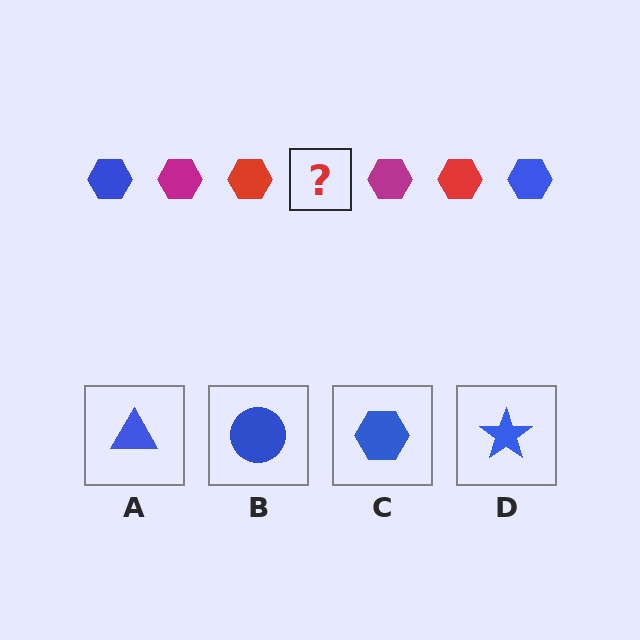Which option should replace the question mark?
Option C.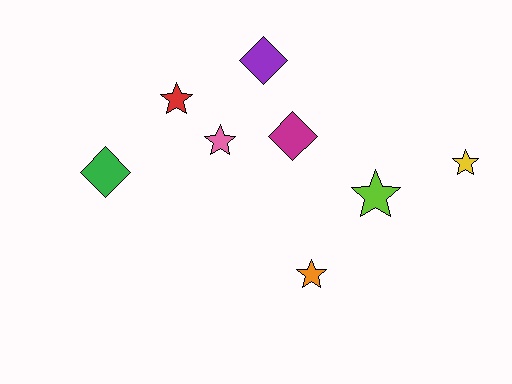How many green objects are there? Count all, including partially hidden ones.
There is 1 green object.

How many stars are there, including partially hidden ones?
There are 5 stars.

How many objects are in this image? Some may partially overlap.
There are 8 objects.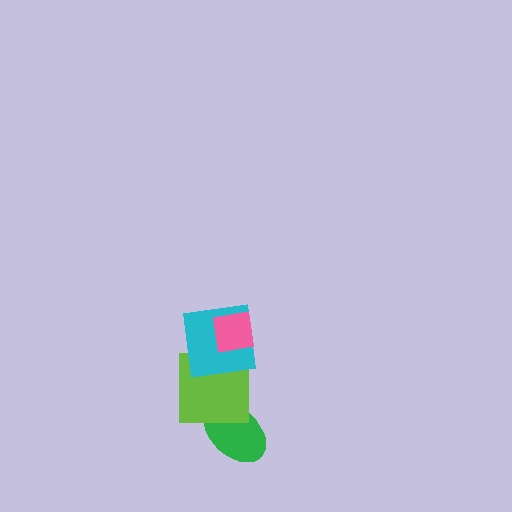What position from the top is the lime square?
The lime square is 3rd from the top.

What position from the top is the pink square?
The pink square is 1st from the top.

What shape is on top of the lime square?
The cyan square is on top of the lime square.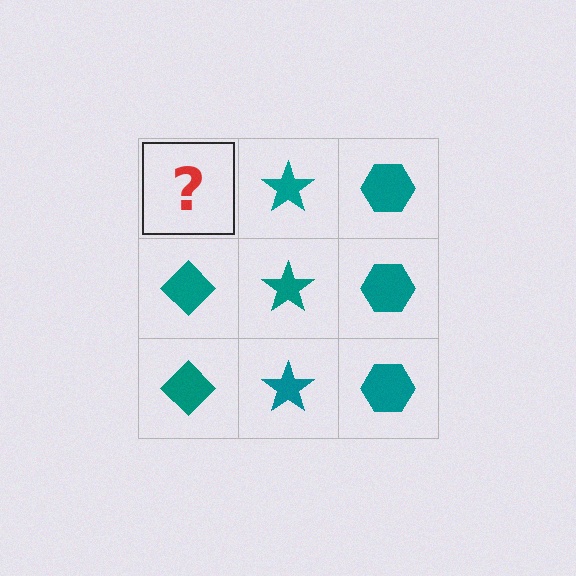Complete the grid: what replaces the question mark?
The question mark should be replaced with a teal diamond.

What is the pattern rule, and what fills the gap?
The rule is that each column has a consistent shape. The gap should be filled with a teal diamond.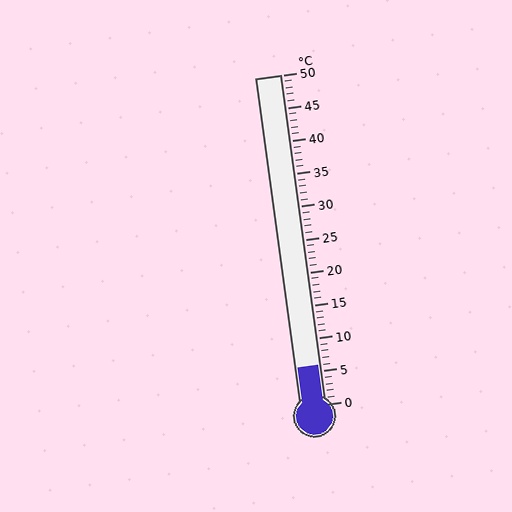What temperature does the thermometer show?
The thermometer shows approximately 6°C.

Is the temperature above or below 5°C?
The temperature is above 5°C.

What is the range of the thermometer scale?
The thermometer scale ranges from 0°C to 50°C.